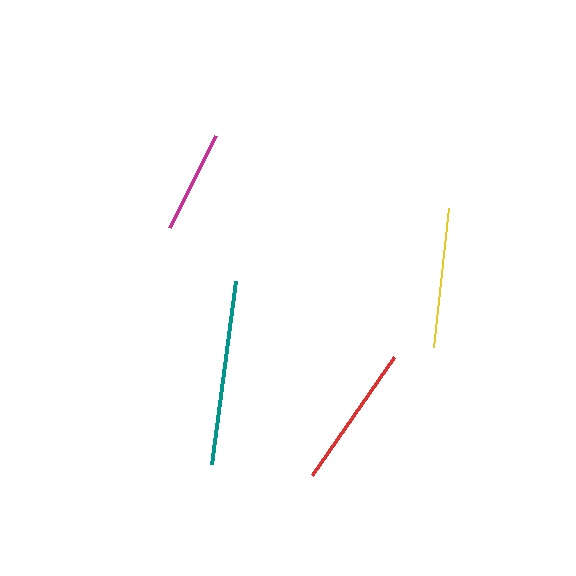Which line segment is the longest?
The teal line is the longest at approximately 184 pixels.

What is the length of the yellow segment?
The yellow segment is approximately 140 pixels long.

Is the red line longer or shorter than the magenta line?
The red line is longer than the magenta line.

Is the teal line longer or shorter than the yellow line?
The teal line is longer than the yellow line.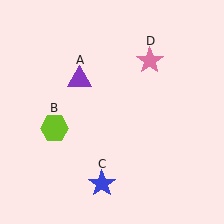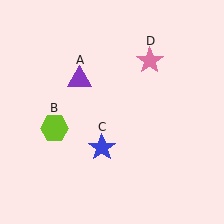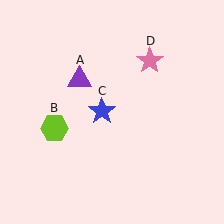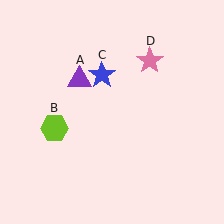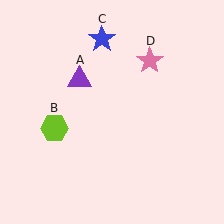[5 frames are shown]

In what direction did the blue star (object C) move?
The blue star (object C) moved up.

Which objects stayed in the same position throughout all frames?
Purple triangle (object A) and lime hexagon (object B) and pink star (object D) remained stationary.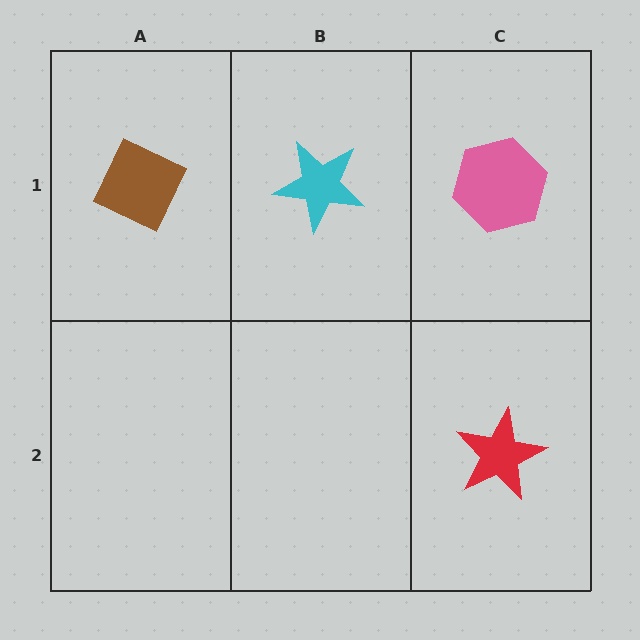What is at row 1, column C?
A pink hexagon.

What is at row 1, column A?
A brown diamond.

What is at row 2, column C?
A red star.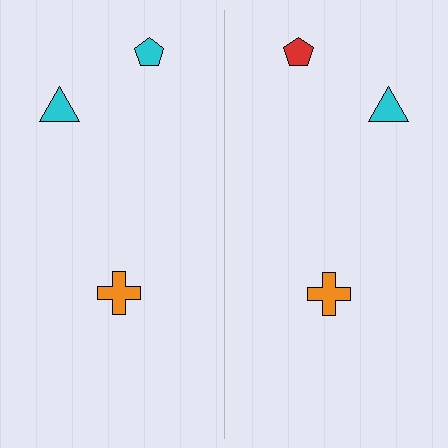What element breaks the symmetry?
The red pentagon on the right side breaks the symmetry — its mirror counterpart is cyan.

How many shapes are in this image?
There are 6 shapes in this image.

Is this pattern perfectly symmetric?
No, the pattern is not perfectly symmetric. The red pentagon on the right side breaks the symmetry — its mirror counterpart is cyan.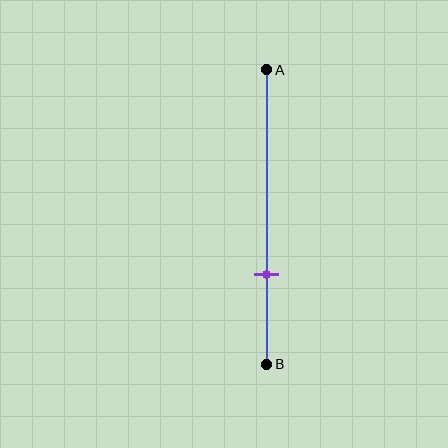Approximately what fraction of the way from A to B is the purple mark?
The purple mark is approximately 70% of the way from A to B.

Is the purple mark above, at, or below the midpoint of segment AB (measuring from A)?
The purple mark is below the midpoint of segment AB.